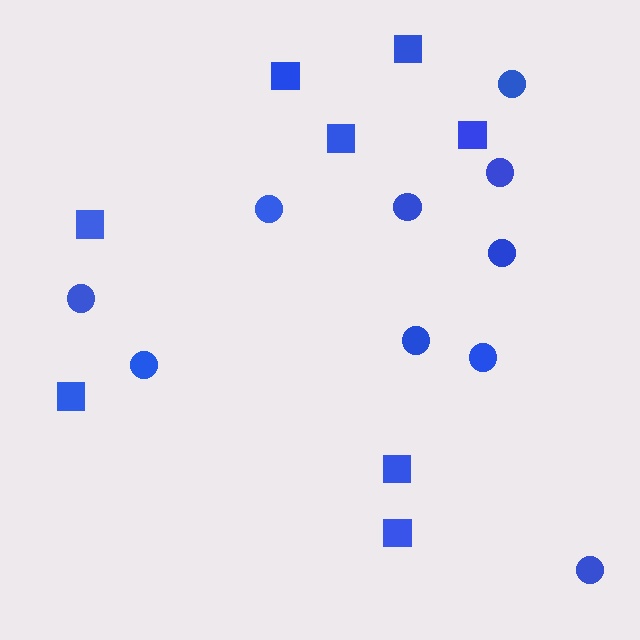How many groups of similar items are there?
There are 2 groups: one group of squares (8) and one group of circles (10).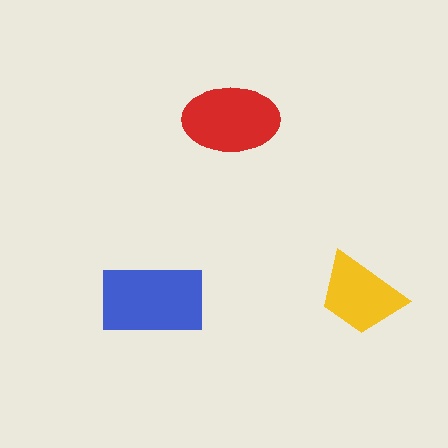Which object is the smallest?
The yellow trapezoid.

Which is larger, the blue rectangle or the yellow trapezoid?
The blue rectangle.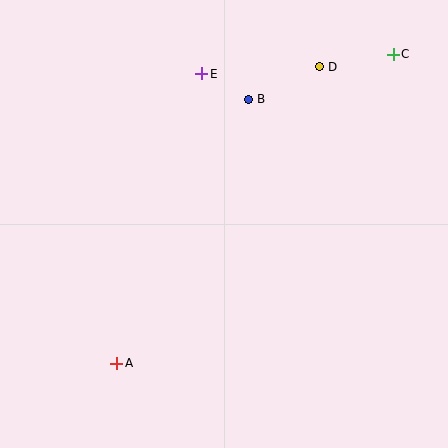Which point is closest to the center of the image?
Point B at (249, 99) is closest to the center.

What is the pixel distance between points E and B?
The distance between E and B is 54 pixels.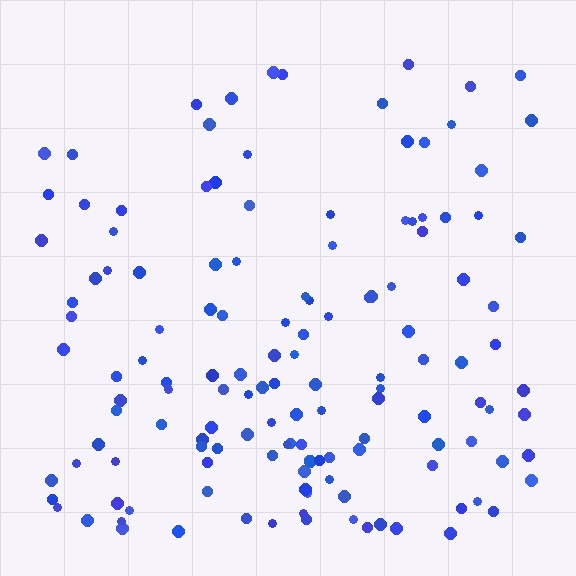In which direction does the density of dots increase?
From top to bottom, with the bottom side densest.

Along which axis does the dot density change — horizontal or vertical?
Vertical.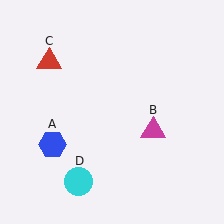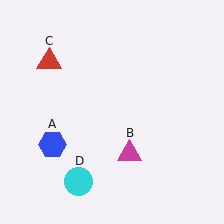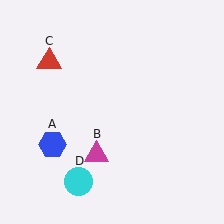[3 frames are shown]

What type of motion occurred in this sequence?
The magenta triangle (object B) rotated clockwise around the center of the scene.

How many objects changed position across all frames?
1 object changed position: magenta triangle (object B).